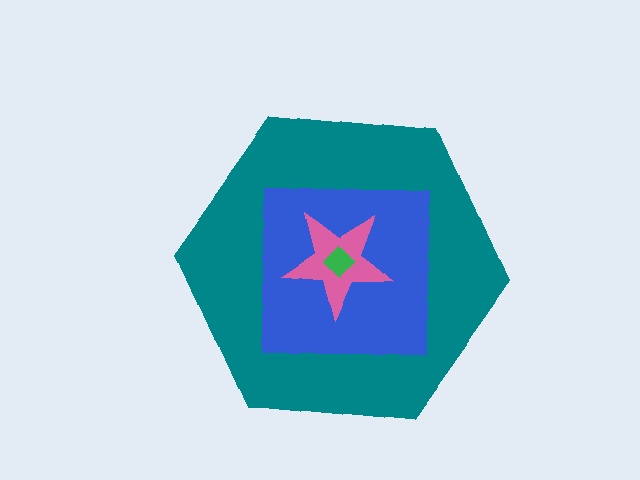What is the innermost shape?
The green diamond.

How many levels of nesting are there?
4.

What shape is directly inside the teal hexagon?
The blue square.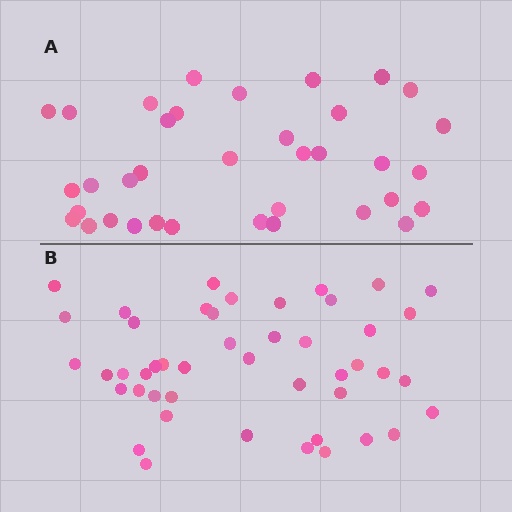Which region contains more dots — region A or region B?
Region B (the bottom region) has more dots.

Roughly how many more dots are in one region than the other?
Region B has roughly 10 or so more dots than region A.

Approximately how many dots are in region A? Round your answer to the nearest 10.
About 40 dots. (The exact count is 36, which rounds to 40.)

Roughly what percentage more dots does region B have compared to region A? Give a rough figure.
About 30% more.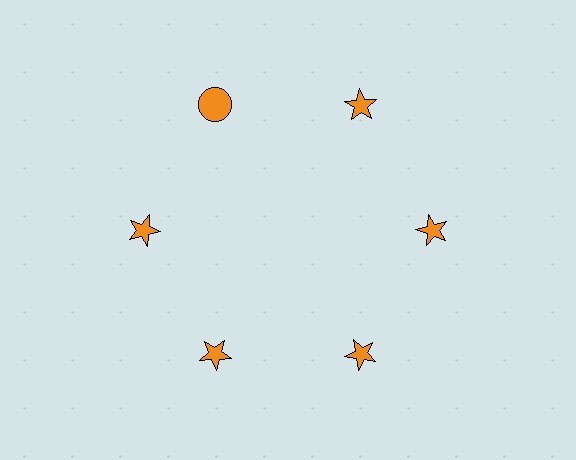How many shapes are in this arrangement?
There are 6 shapes arranged in a ring pattern.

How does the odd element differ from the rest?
It has a different shape: circle instead of star.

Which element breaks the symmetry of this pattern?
The orange circle at roughly the 11 o'clock position breaks the symmetry. All other shapes are orange stars.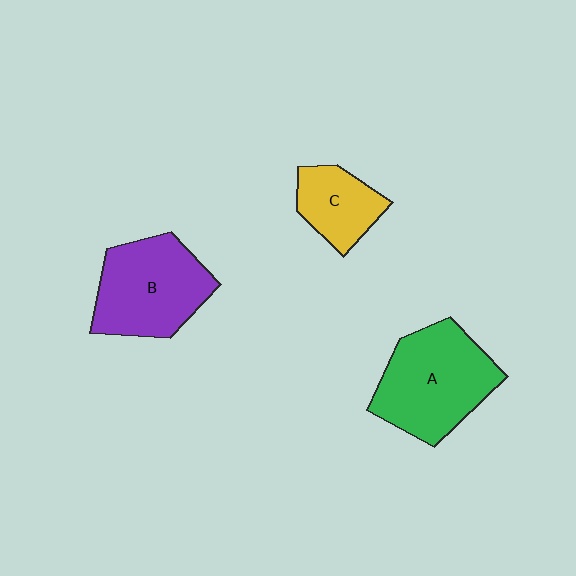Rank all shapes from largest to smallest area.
From largest to smallest: A (green), B (purple), C (yellow).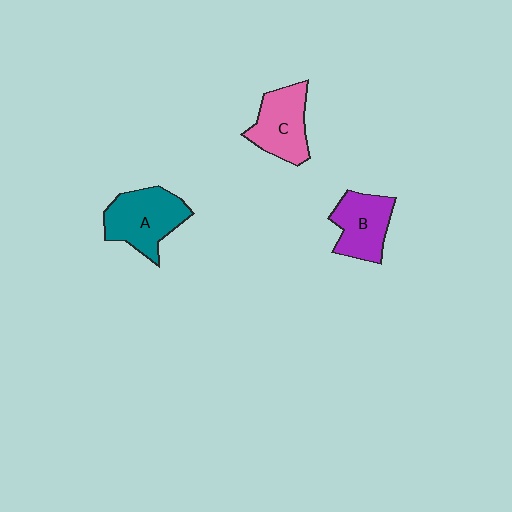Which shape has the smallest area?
Shape B (purple).